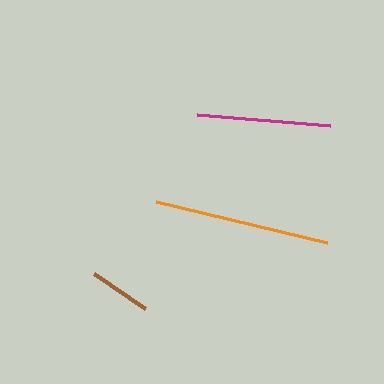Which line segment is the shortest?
The brown line is the shortest at approximately 63 pixels.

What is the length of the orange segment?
The orange segment is approximately 175 pixels long.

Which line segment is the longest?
The orange line is the longest at approximately 175 pixels.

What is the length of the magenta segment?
The magenta segment is approximately 133 pixels long.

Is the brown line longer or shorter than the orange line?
The orange line is longer than the brown line.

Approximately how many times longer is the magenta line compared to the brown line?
The magenta line is approximately 2.1 times the length of the brown line.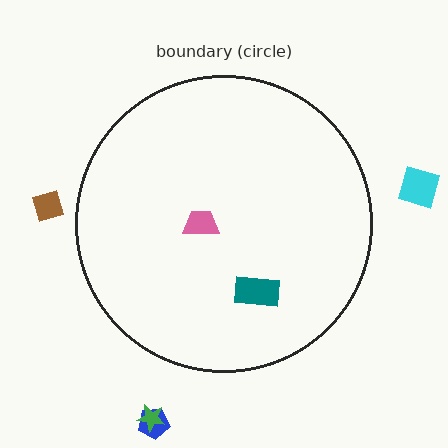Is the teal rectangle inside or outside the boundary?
Inside.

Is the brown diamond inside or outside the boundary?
Outside.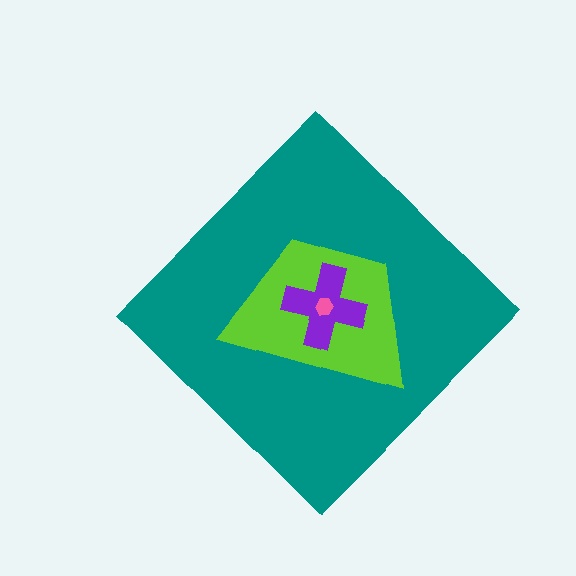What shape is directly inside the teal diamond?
The lime trapezoid.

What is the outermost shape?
The teal diamond.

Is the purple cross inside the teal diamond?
Yes.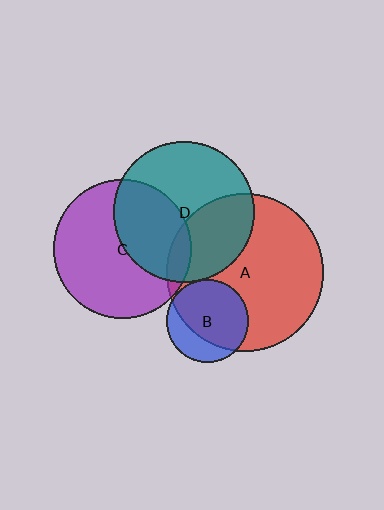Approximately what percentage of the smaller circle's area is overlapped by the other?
Approximately 35%.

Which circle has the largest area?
Circle A (red).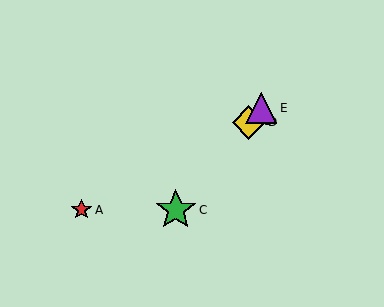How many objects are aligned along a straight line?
4 objects (B, C, D, E) are aligned along a straight line.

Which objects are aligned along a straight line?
Objects B, C, D, E are aligned along a straight line.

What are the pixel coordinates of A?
Object A is at (81, 210).